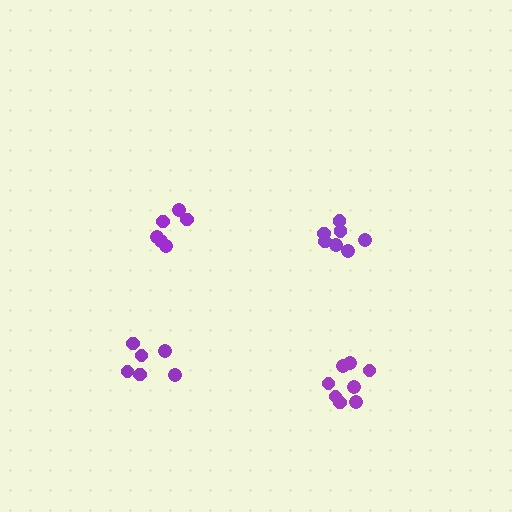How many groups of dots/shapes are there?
There are 4 groups.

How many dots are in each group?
Group 1: 7 dots, Group 2: 6 dots, Group 3: 6 dots, Group 4: 8 dots (27 total).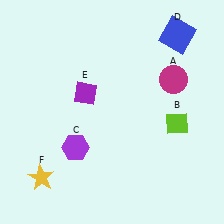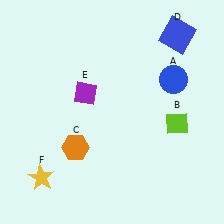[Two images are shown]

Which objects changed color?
A changed from magenta to blue. C changed from purple to orange.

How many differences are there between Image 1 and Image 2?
There are 2 differences between the two images.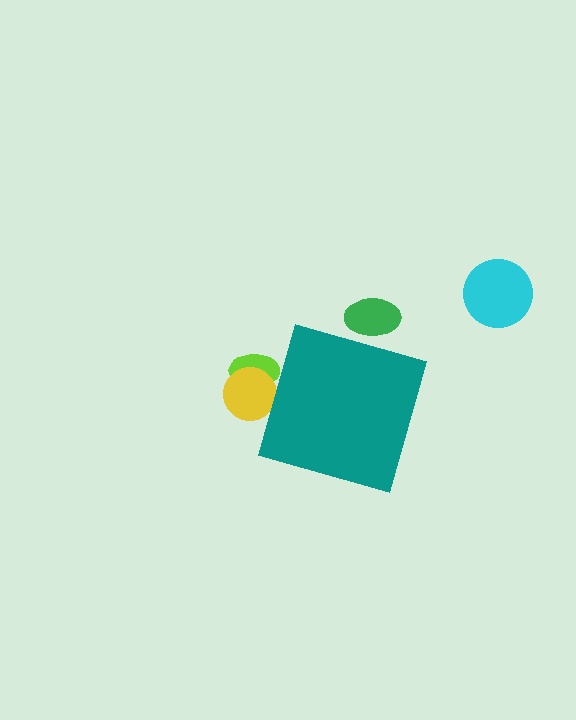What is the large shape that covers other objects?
A teal diamond.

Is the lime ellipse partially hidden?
Yes, the lime ellipse is partially hidden behind the teal diamond.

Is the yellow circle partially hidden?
Yes, the yellow circle is partially hidden behind the teal diamond.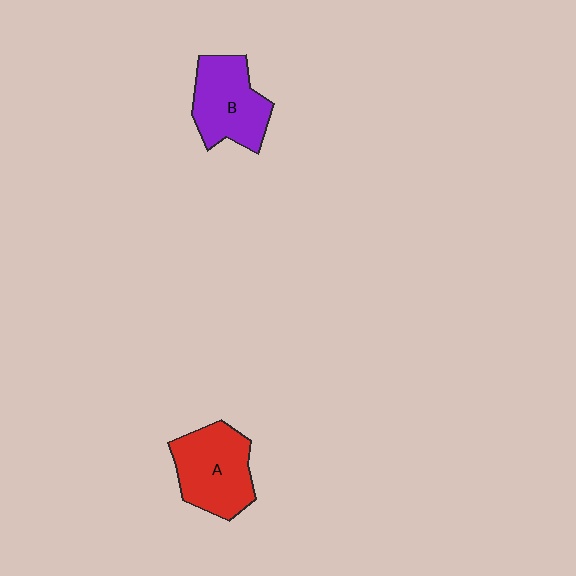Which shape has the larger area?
Shape A (red).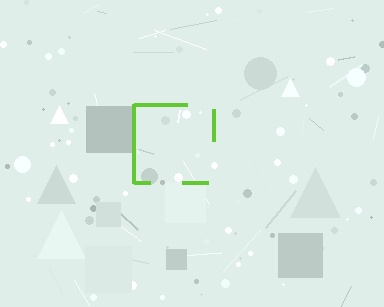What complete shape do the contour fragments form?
The contour fragments form a square.